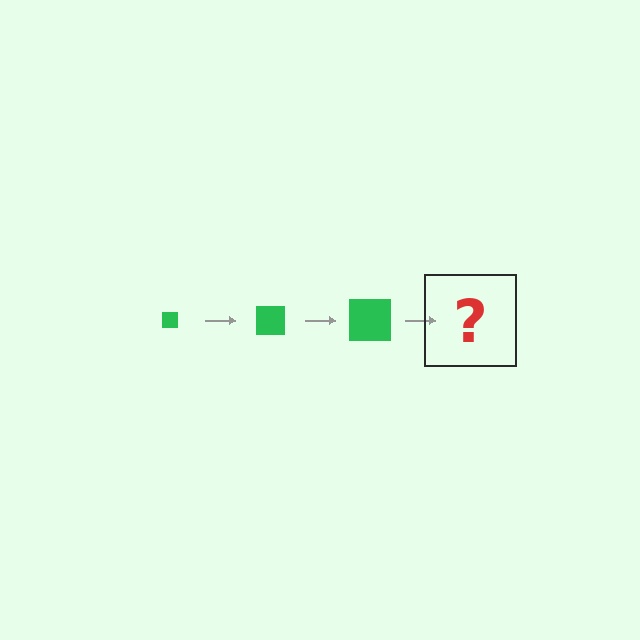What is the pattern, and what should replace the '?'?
The pattern is that the square gets progressively larger each step. The '?' should be a green square, larger than the previous one.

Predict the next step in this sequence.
The next step is a green square, larger than the previous one.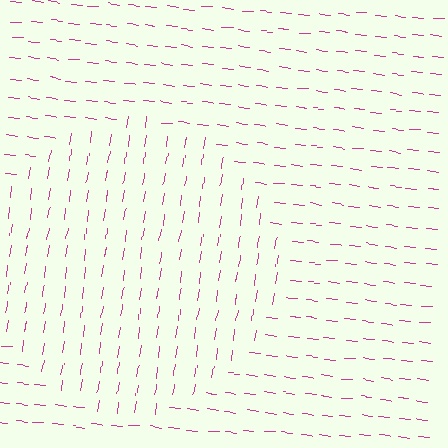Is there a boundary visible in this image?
Yes, there is a texture boundary formed by a change in line orientation.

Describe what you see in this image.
The image is filled with small magenta line segments. A circle region in the image has lines oriented differently from the surrounding lines, creating a visible texture boundary.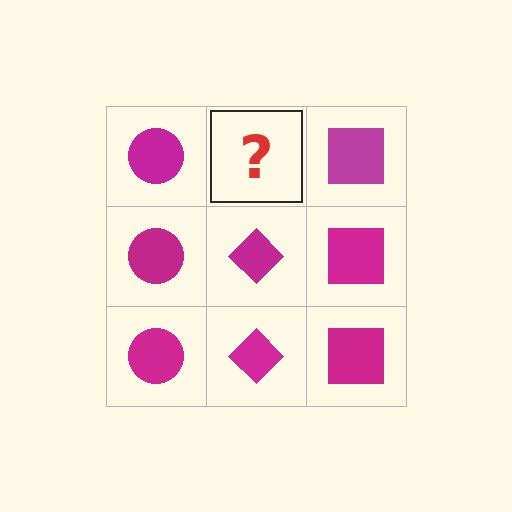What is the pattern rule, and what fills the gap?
The rule is that each column has a consistent shape. The gap should be filled with a magenta diamond.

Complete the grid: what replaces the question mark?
The question mark should be replaced with a magenta diamond.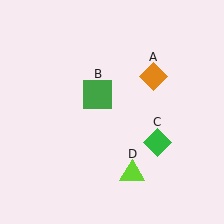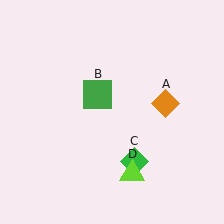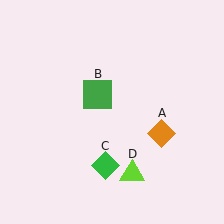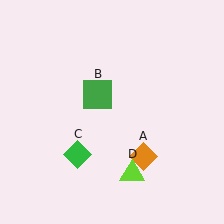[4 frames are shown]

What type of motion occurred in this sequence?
The orange diamond (object A), green diamond (object C) rotated clockwise around the center of the scene.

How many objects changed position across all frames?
2 objects changed position: orange diamond (object A), green diamond (object C).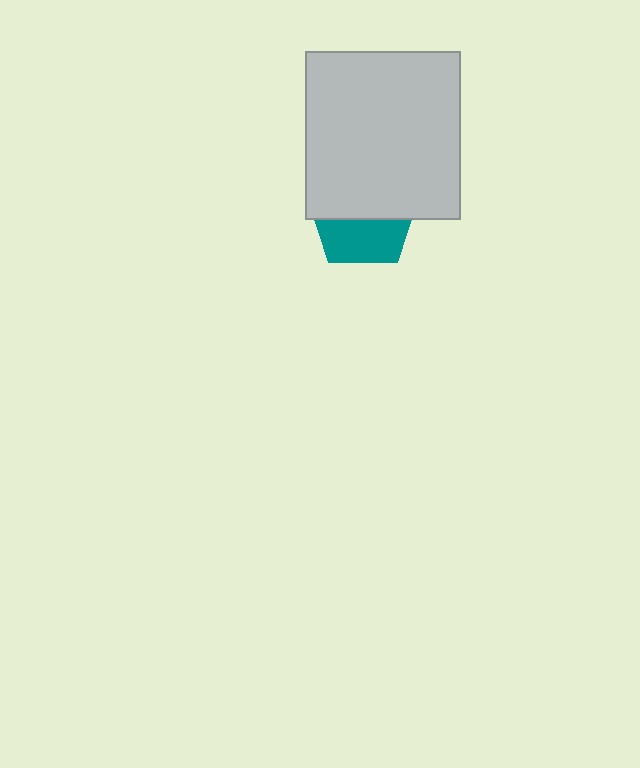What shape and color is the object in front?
The object in front is a light gray rectangle.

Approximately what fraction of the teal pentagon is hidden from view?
Roughly 56% of the teal pentagon is hidden behind the light gray rectangle.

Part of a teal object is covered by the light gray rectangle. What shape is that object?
It is a pentagon.